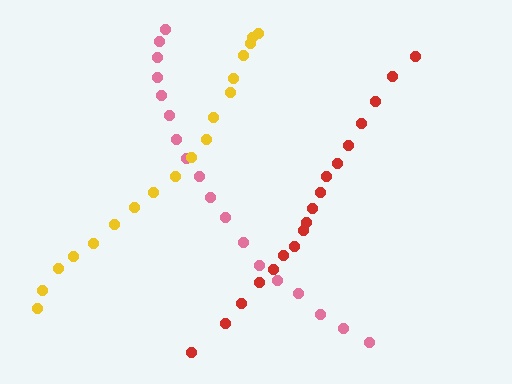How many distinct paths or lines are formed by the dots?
There are 3 distinct paths.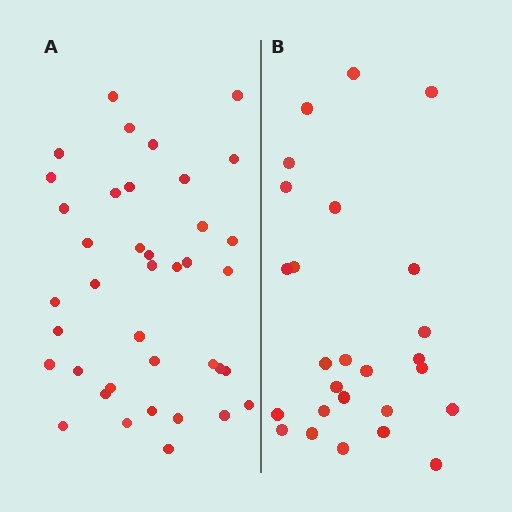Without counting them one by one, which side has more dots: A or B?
Region A (the left region) has more dots.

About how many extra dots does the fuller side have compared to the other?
Region A has approximately 15 more dots than region B.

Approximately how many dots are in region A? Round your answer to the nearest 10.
About 40 dots. (The exact count is 39, which rounds to 40.)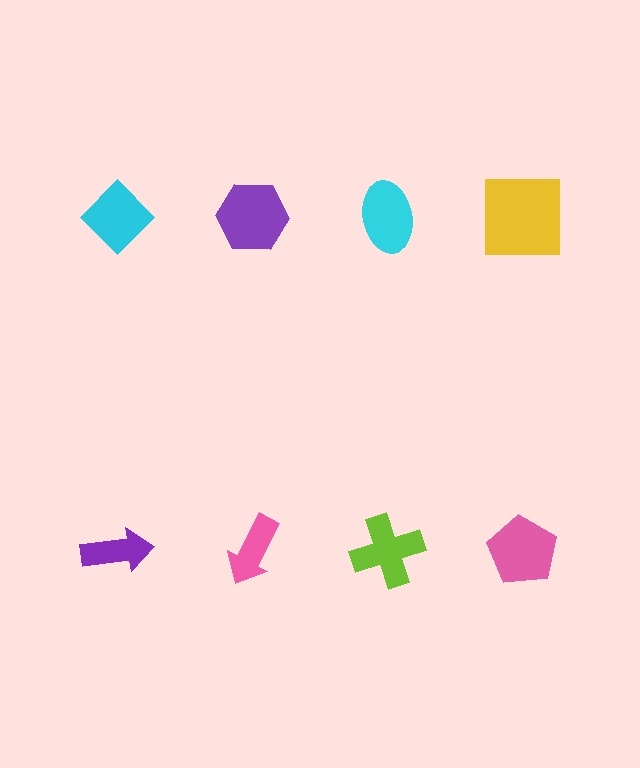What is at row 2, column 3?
A lime cross.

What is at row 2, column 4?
A pink pentagon.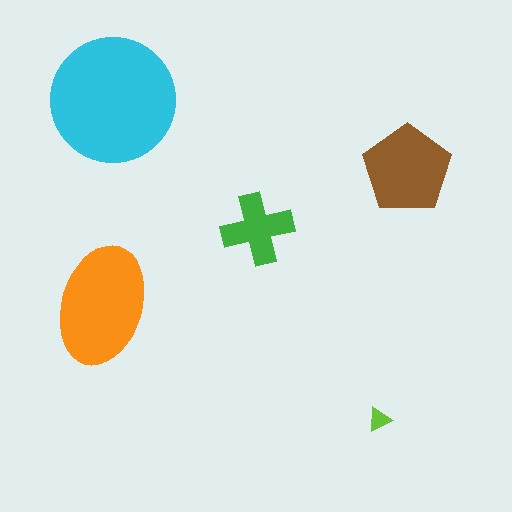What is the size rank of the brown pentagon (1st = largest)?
3rd.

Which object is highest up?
The cyan circle is topmost.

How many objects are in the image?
There are 5 objects in the image.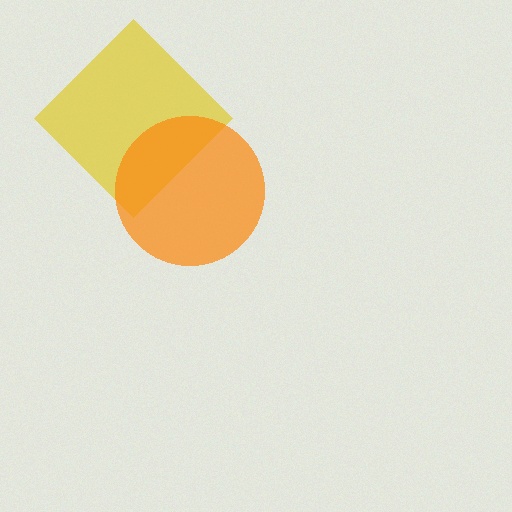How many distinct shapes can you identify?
There are 2 distinct shapes: a yellow diamond, an orange circle.